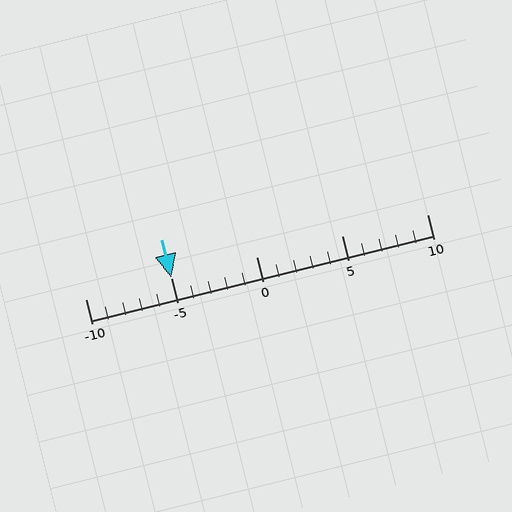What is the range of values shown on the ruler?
The ruler shows values from -10 to 10.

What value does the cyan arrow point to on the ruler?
The cyan arrow points to approximately -5.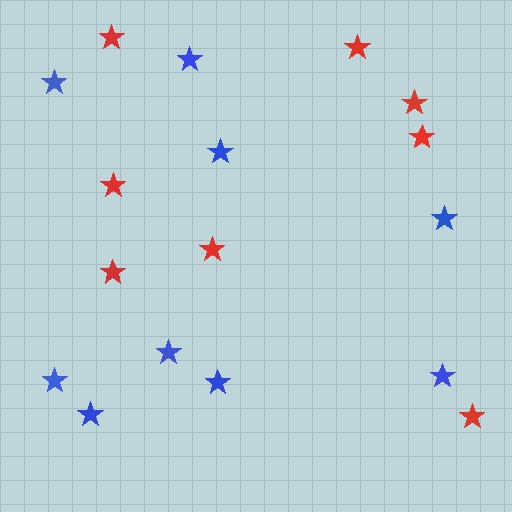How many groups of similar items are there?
There are 2 groups: one group of red stars (8) and one group of blue stars (9).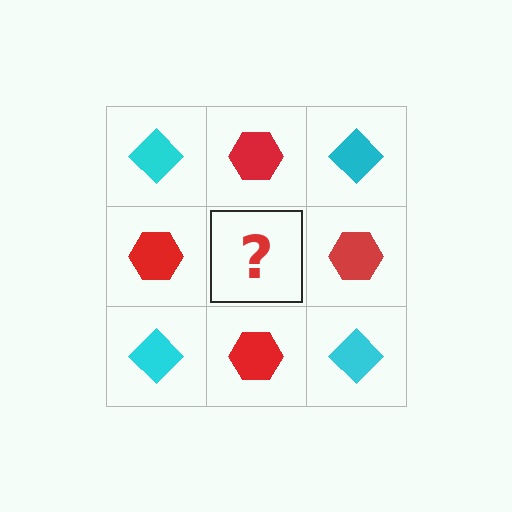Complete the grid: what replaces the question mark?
The question mark should be replaced with a cyan diamond.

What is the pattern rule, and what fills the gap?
The rule is that it alternates cyan diamond and red hexagon in a checkerboard pattern. The gap should be filled with a cyan diamond.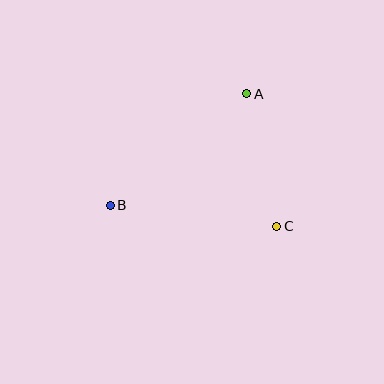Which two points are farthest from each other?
Points A and B are farthest from each other.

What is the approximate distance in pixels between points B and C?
The distance between B and C is approximately 168 pixels.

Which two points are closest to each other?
Points A and C are closest to each other.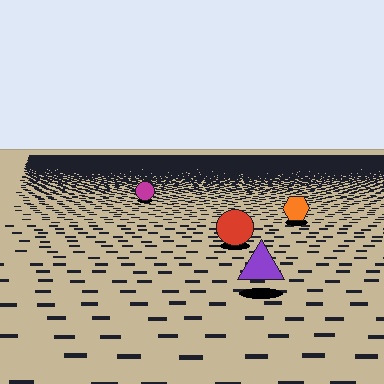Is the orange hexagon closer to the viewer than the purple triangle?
No. The purple triangle is closer — you can tell from the texture gradient: the ground texture is coarser near it.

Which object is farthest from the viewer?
The magenta circle is farthest from the viewer. It appears smaller and the ground texture around it is denser.